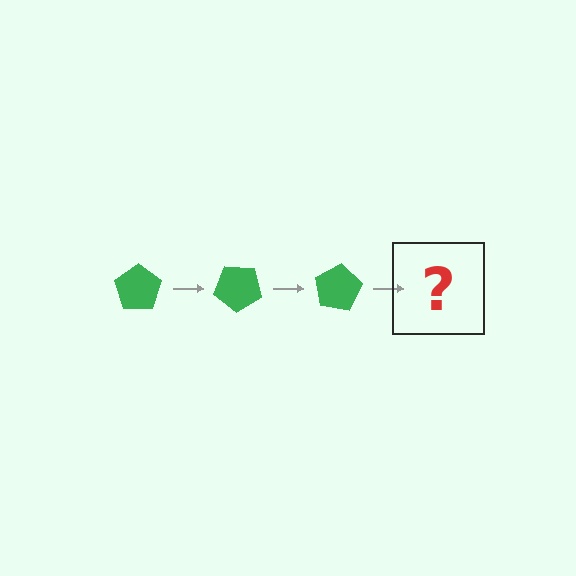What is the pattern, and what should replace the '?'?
The pattern is that the pentagon rotates 40 degrees each step. The '?' should be a green pentagon rotated 120 degrees.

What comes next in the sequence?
The next element should be a green pentagon rotated 120 degrees.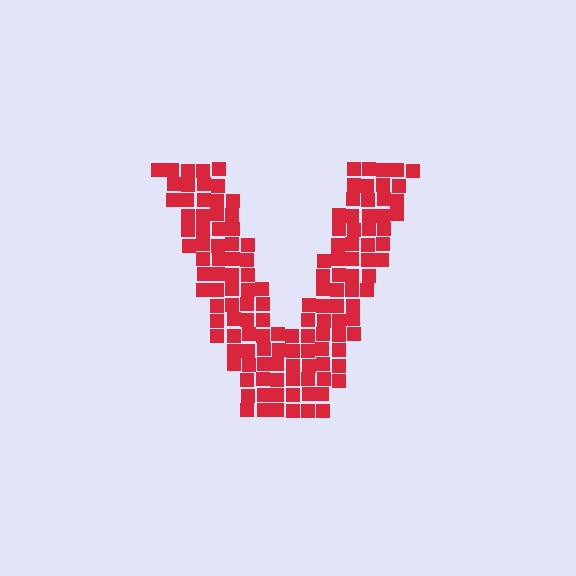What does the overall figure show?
The overall figure shows the letter V.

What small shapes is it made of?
It is made of small squares.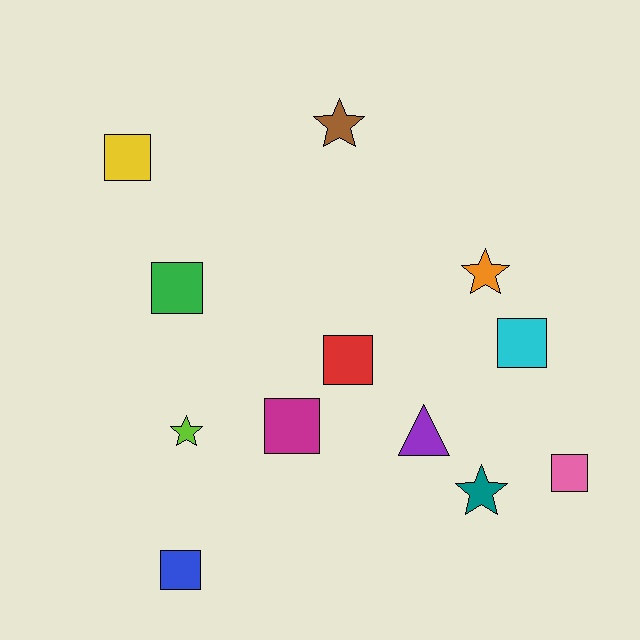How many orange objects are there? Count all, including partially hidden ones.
There is 1 orange object.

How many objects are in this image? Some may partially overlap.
There are 12 objects.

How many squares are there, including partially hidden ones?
There are 7 squares.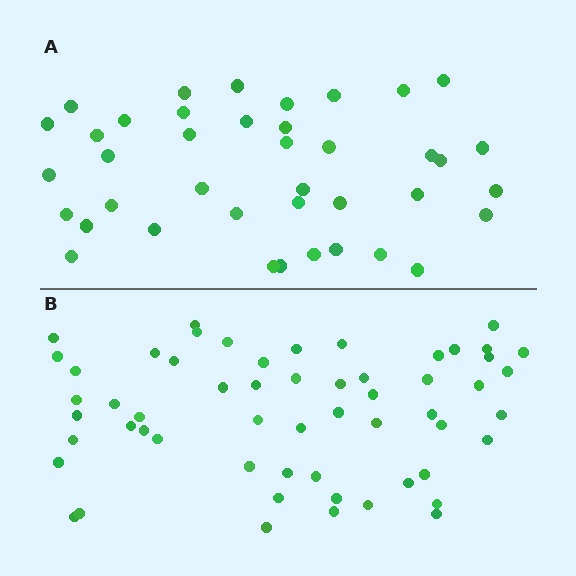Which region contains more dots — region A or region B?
Region B (the bottom region) has more dots.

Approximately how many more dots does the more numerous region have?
Region B has approximately 15 more dots than region A.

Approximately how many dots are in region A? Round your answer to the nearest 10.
About 40 dots.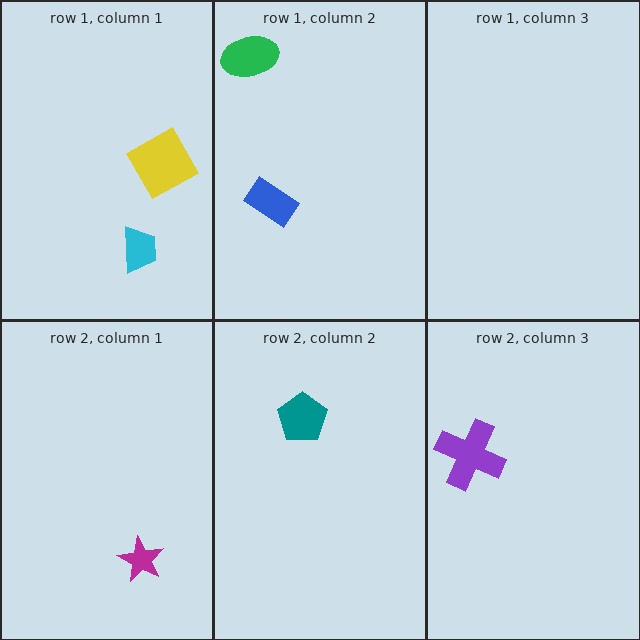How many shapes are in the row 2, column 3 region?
1.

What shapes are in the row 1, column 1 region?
The cyan trapezoid, the yellow diamond.